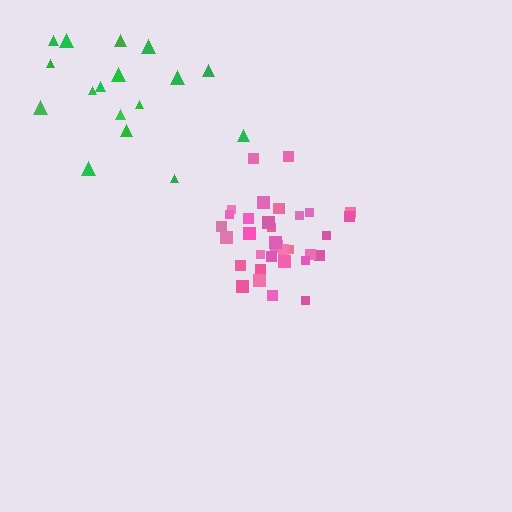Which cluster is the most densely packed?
Pink.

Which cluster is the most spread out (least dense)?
Green.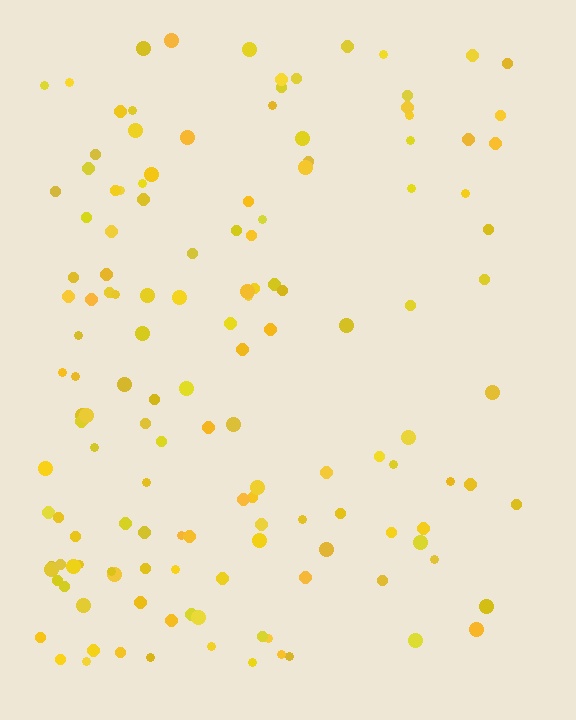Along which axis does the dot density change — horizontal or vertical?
Horizontal.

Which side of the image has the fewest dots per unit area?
The right.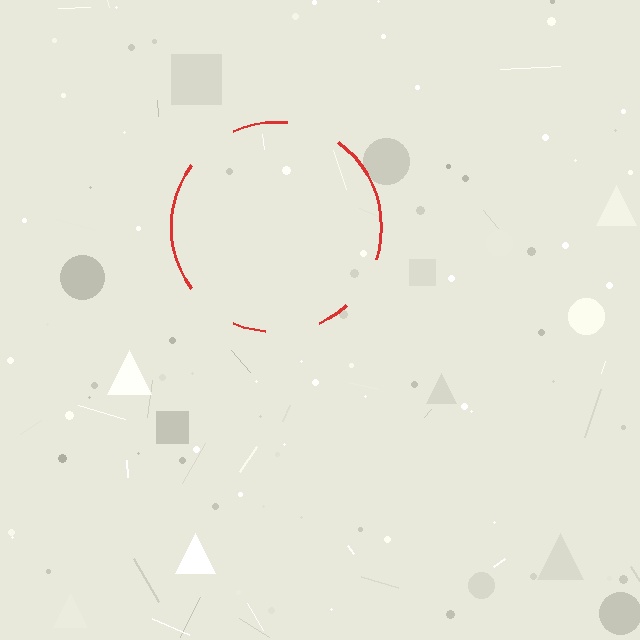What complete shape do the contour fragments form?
The contour fragments form a circle.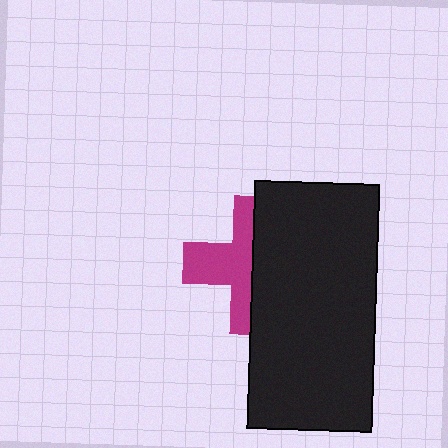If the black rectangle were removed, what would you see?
You would see the complete magenta cross.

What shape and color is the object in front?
The object in front is a black rectangle.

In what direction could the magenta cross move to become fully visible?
The magenta cross could move left. That would shift it out from behind the black rectangle entirely.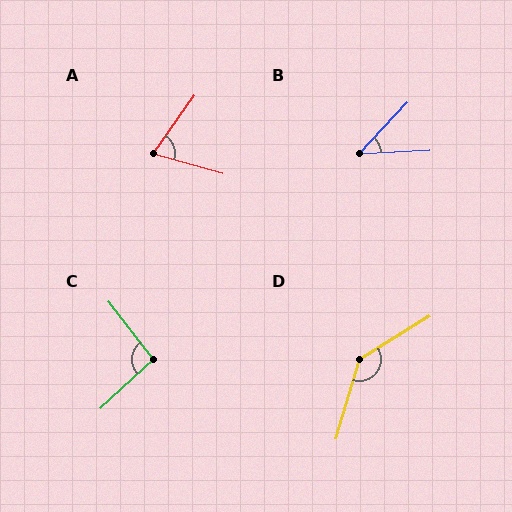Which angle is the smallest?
B, at approximately 44 degrees.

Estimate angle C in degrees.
Approximately 95 degrees.